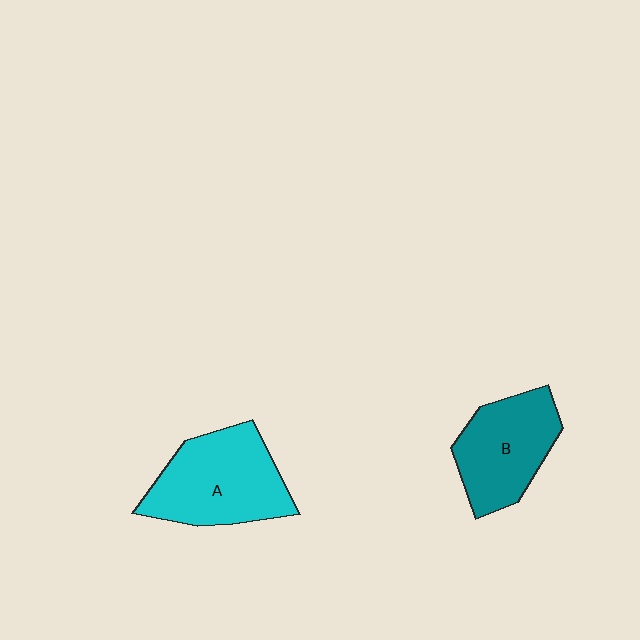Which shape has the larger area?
Shape A (cyan).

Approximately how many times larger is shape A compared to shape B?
Approximately 1.2 times.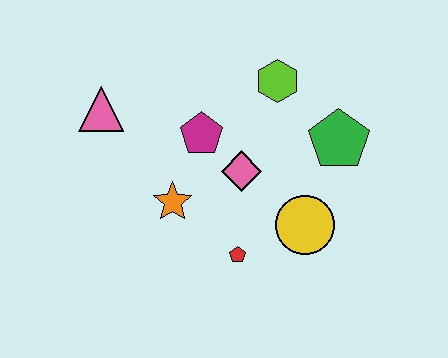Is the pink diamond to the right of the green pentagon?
No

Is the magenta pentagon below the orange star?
No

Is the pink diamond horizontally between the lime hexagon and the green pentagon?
No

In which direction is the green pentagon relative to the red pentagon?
The green pentagon is above the red pentagon.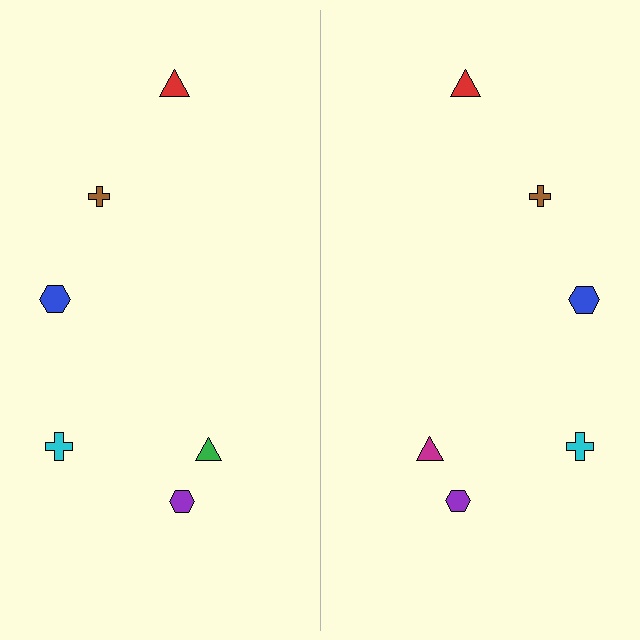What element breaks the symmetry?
The magenta triangle on the right side breaks the symmetry — its mirror counterpart is green.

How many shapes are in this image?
There are 12 shapes in this image.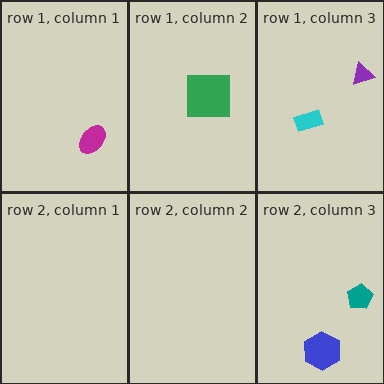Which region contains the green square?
The row 1, column 2 region.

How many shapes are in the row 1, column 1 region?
1.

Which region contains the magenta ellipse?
The row 1, column 1 region.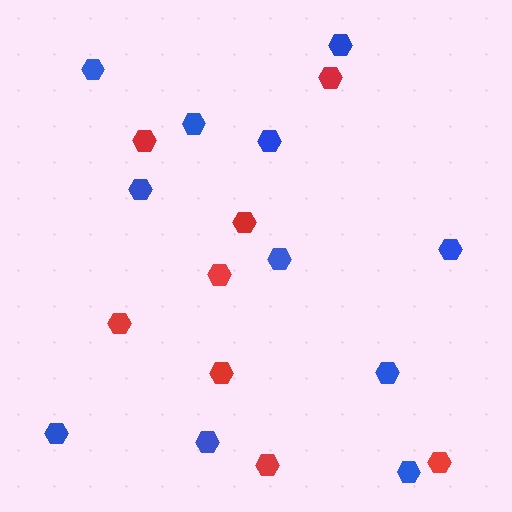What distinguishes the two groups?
There are 2 groups: one group of red hexagons (8) and one group of blue hexagons (11).